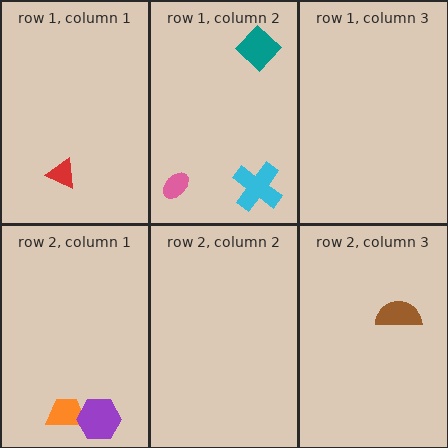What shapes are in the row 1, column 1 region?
The red triangle.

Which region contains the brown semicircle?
The row 2, column 3 region.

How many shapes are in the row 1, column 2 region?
3.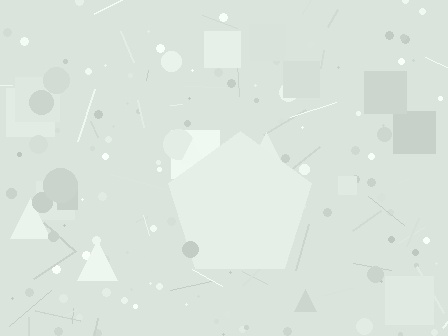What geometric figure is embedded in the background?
A pentagon is embedded in the background.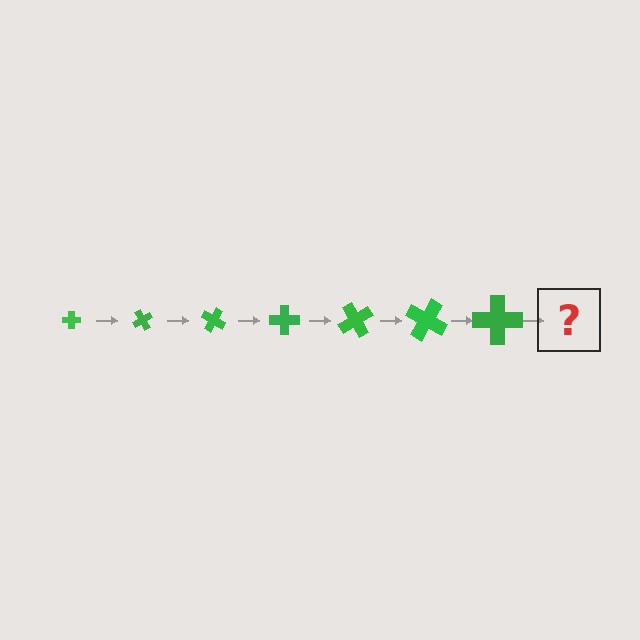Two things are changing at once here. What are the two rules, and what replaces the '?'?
The two rules are that the cross grows larger each step and it rotates 60 degrees each step. The '?' should be a cross, larger than the previous one and rotated 420 degrees from the start.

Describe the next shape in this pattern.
It should be a cross, larger than the previous one and rotated 420 degrees from the start.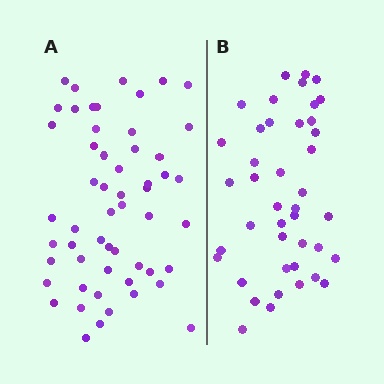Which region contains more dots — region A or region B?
Region A (the left region) has more dots.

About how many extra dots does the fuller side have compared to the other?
Region A has approximately 15 more dots than region B.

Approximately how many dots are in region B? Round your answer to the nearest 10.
About 40 dots. (The exact count is 42, which rounds to 40.)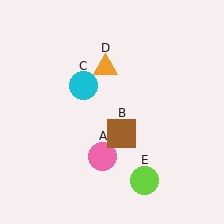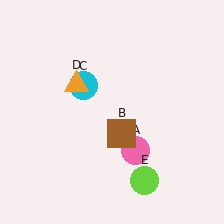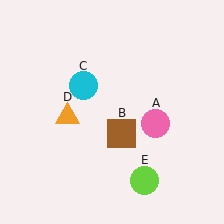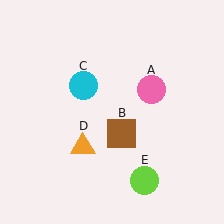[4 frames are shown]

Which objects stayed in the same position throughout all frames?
Brown square (object B) and cyan circle (object C) and lime circle (object E) remained stationary.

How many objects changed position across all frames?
2 objects changed position: pink circle (object A), orange triangle (object D).